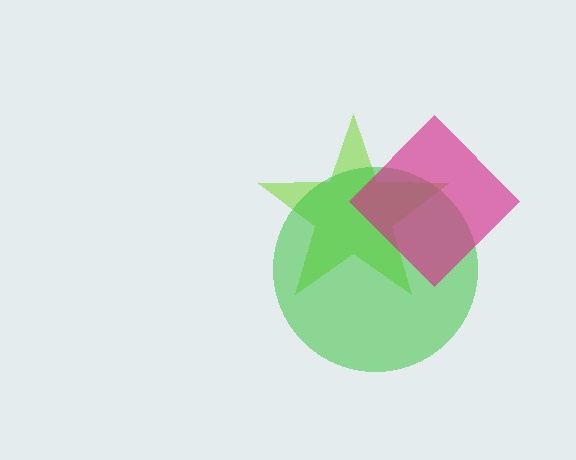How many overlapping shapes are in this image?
There are 3 overlapping shapes in the image.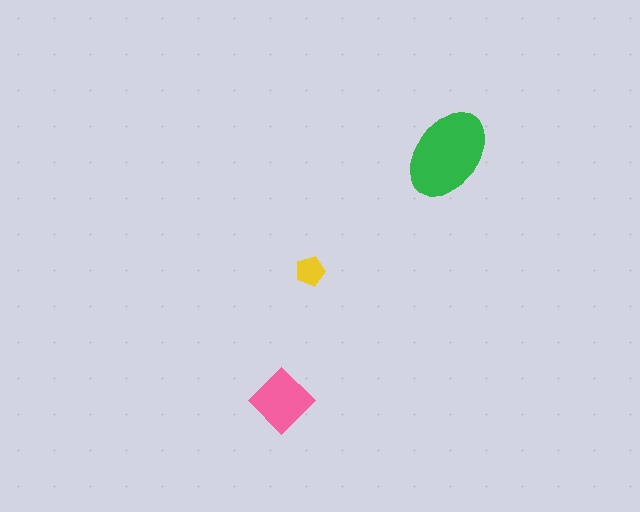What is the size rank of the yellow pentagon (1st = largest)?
3rd.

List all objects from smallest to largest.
The yellow pentagon, the pink diamond, the green ellipse.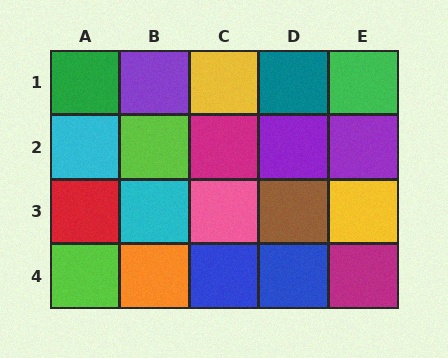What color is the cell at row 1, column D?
Teal.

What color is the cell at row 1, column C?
Yellow.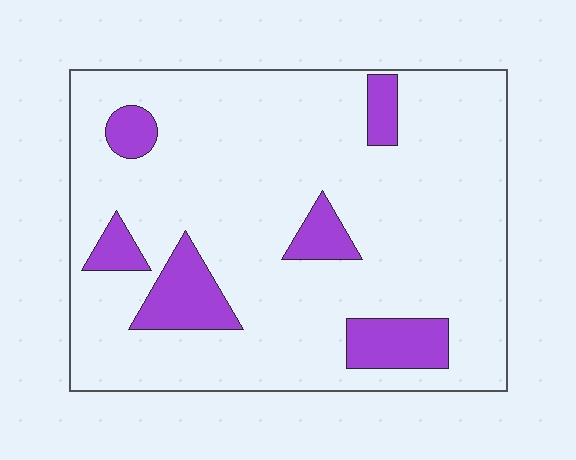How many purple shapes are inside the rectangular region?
6.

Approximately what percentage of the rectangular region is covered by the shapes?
Approximately 15%.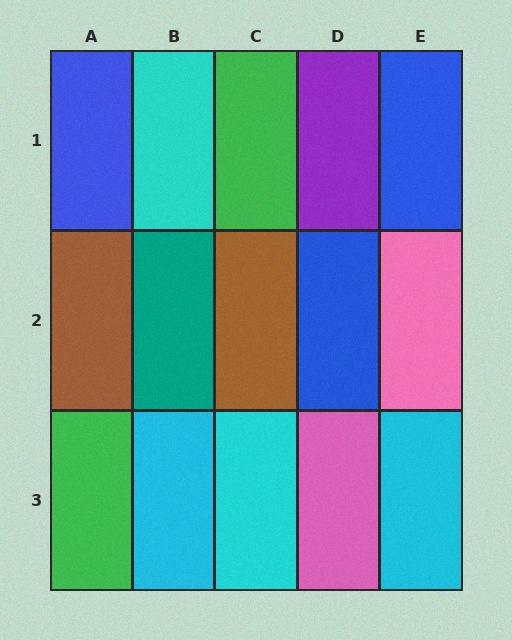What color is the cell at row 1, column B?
Cyan.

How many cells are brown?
2 cells are brown.